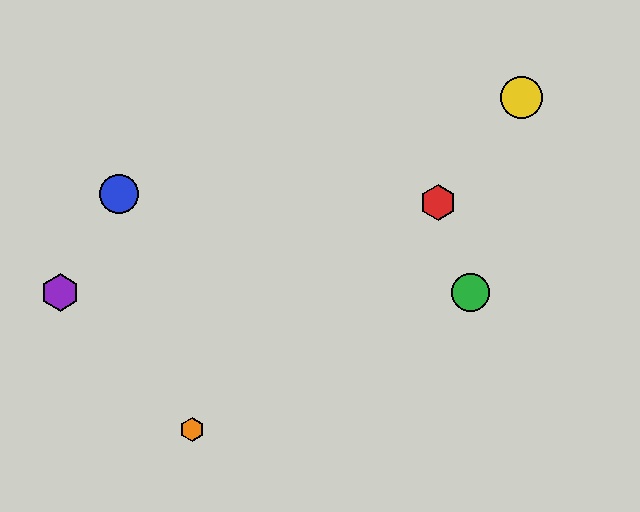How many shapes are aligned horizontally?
2 shapes (the green circle, the purple hexagon) are aligned horizontally.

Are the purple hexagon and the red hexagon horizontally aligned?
No, the purple hexagon is at y≈293 and the red hexagon is at y≈202.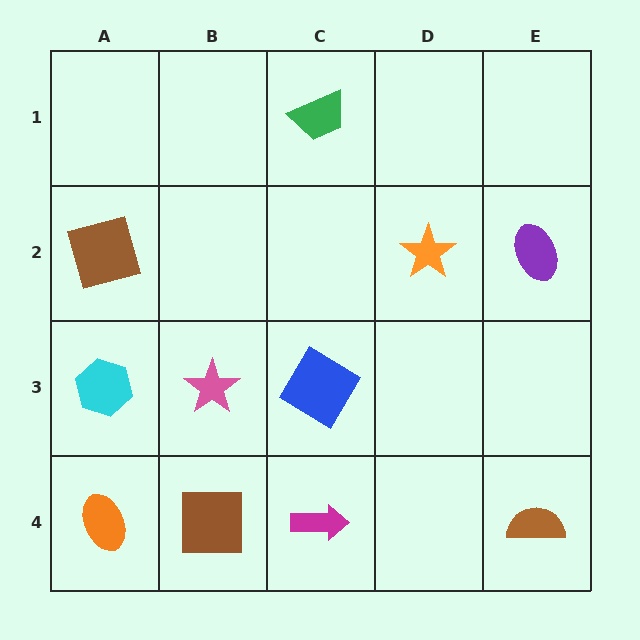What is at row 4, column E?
A brown semicircle.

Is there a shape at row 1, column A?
No, that cell is empty.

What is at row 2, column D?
An orange star.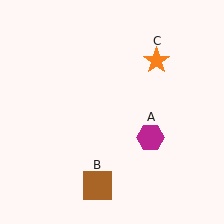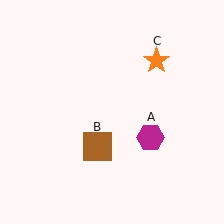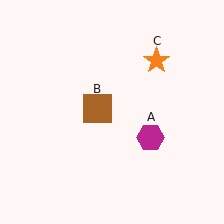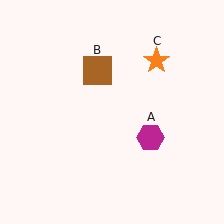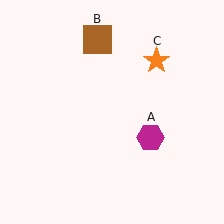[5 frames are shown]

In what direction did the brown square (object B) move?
The brown square (object B) moved up.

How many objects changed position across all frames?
1 object changed position: brown square (object B).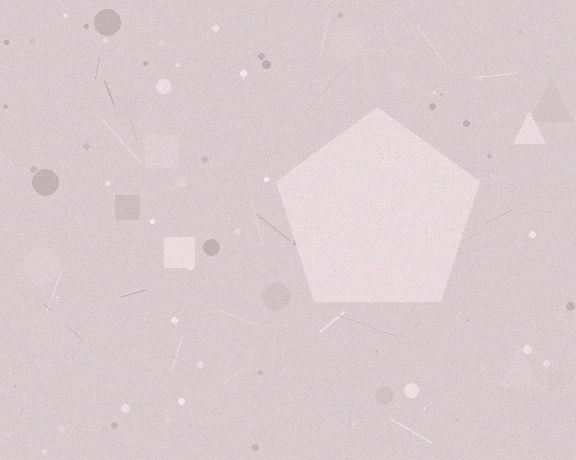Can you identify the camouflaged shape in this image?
The camouflaged shape is a pentagon.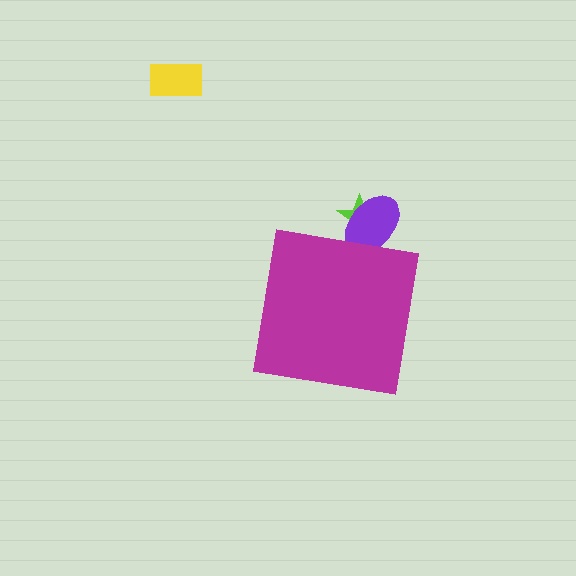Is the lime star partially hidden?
Yes, the lime star is partially hidden behind the magenta square.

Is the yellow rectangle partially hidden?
No, the yellow rectangle is fully visible.